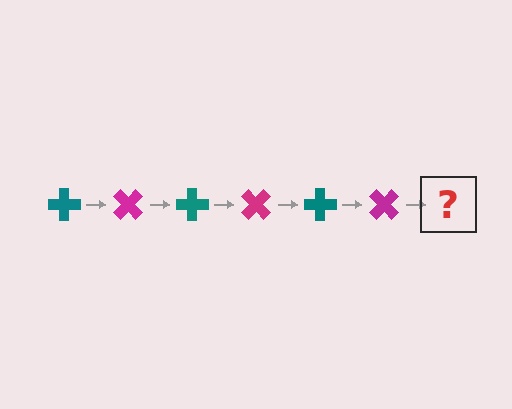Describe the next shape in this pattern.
It should be a teal cross, rotated 270 degrees from the start.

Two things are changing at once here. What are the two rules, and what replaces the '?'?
The two rules are that it rotates 45 degrees each step and the color cycles through teal and magenta. The '?' should be a teal cross, rotated 270 degrees from the start.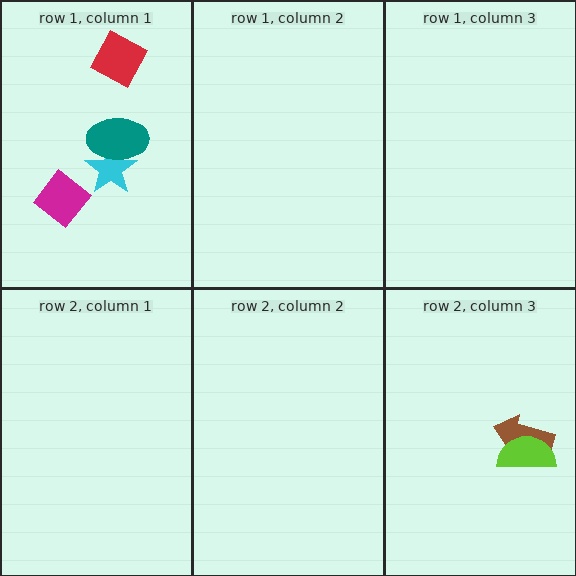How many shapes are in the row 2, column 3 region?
2.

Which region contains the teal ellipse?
The row 1, column 1 region.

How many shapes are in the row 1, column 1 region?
4.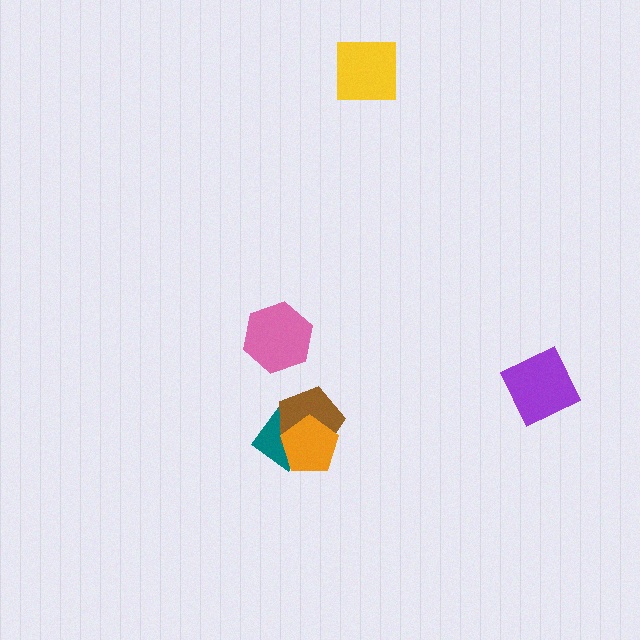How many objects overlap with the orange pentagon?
2 objects overlap with the orange pentagon.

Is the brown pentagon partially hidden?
Yes, it is partially covered by another shape.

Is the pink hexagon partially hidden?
No, no other shape covers it.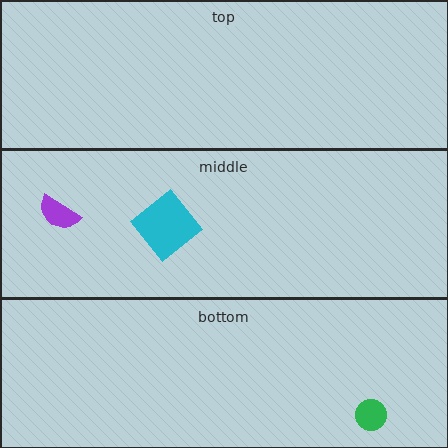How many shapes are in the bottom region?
1.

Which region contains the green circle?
The bottom region.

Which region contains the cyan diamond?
The middle region.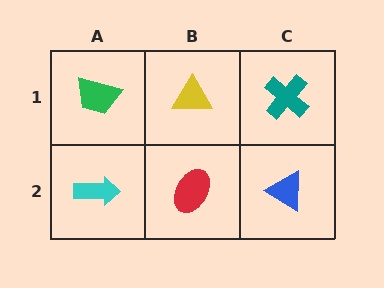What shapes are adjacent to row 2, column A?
A green trapezoid (row 1, column A), a red ellipse (row 2, column B).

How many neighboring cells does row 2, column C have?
2.